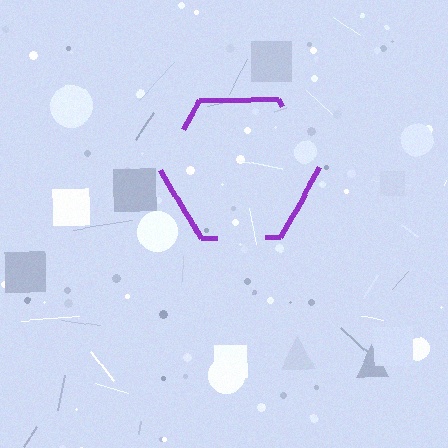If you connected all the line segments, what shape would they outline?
They would outline a hexagon.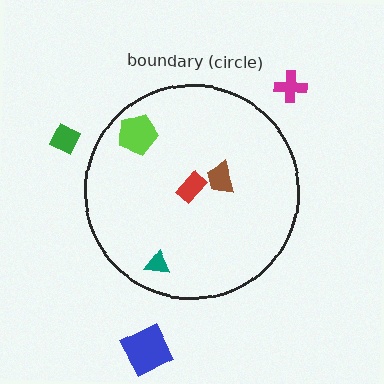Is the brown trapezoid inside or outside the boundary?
Inside.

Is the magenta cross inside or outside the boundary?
Outside.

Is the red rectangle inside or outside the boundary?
Inside.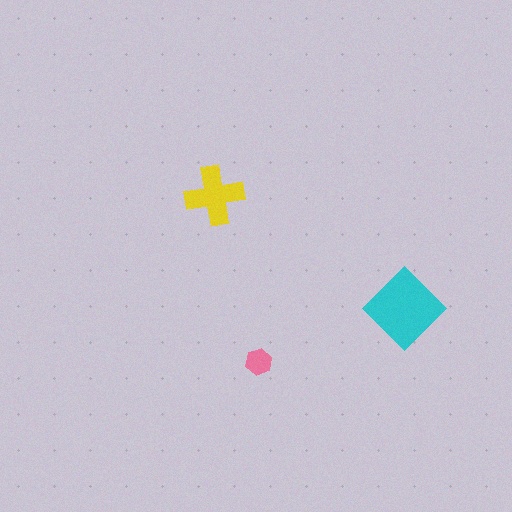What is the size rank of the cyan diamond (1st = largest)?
1st.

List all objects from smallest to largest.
The pink hexagon, the yellow cross, the cyan diamond.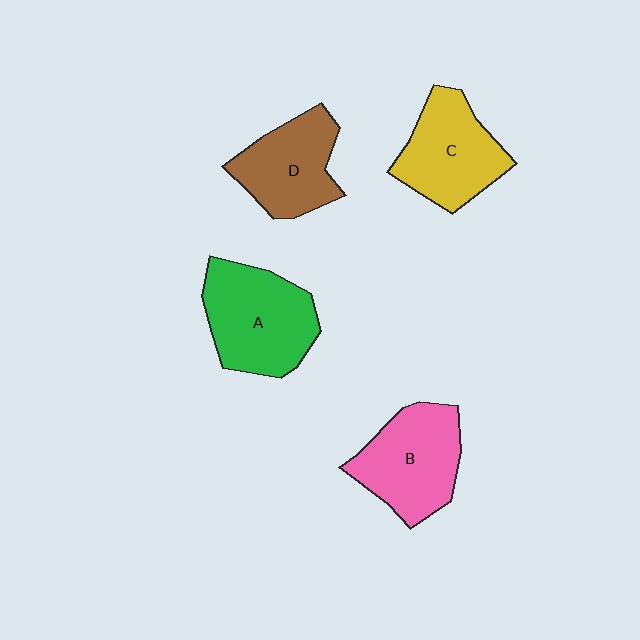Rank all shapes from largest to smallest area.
From largest to smallest: A (green), B (pink), C (yellow), D (brown).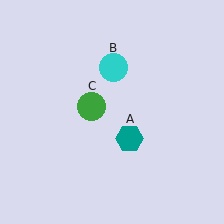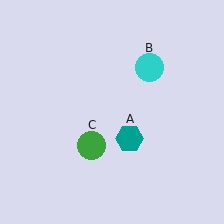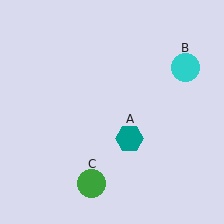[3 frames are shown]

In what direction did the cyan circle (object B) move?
The cyan circle (object B) moved right.